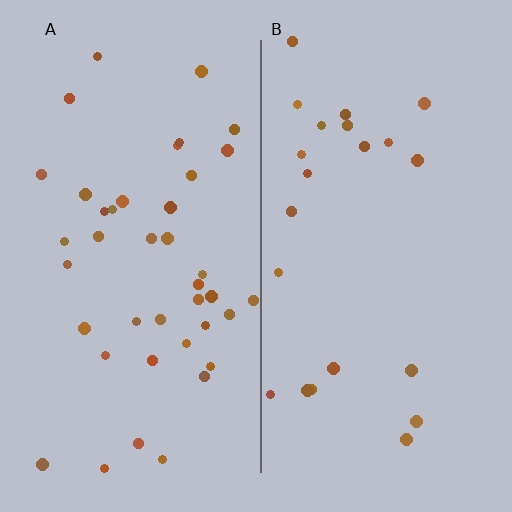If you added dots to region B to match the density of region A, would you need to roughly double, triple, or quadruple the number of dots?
Approximately double.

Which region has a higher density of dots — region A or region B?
A (the left).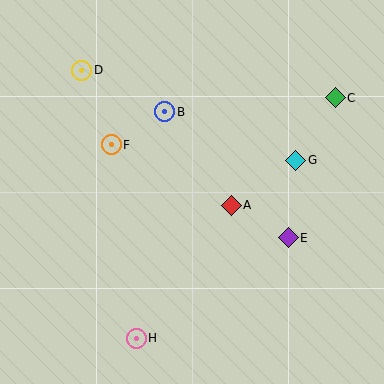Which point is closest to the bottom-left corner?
Point H is closest to the bottom-left corner.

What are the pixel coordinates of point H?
Point H is at (136, 338).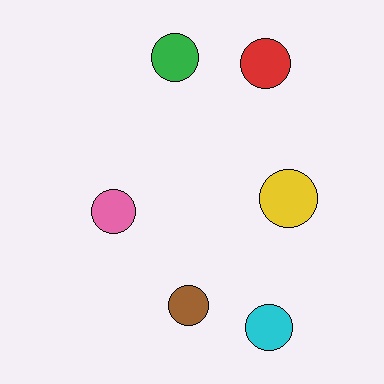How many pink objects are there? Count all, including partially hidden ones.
There is 1 pink object.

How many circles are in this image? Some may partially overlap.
There are 6 circles.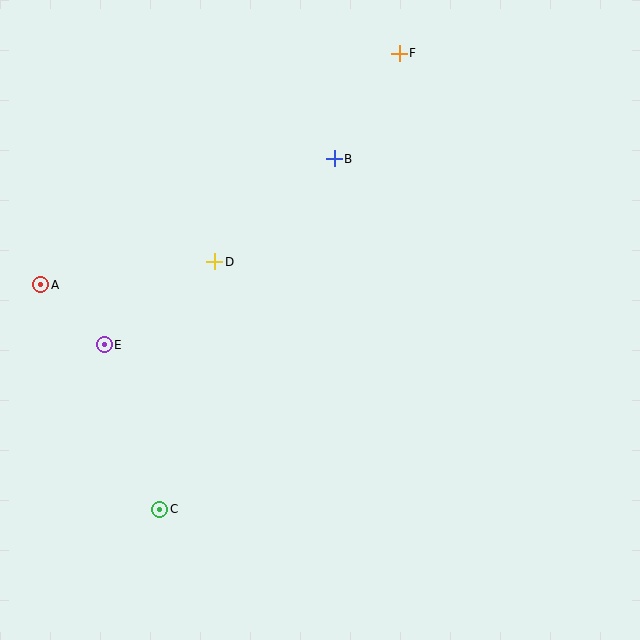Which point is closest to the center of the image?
Point D at (215, 262) is closest to the center.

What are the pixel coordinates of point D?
Point D is at (215, 262).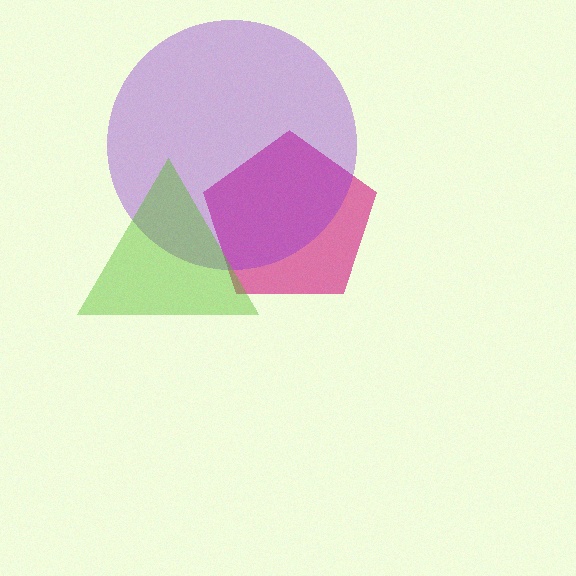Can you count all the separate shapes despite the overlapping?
Yes, there are 3 separate shapes.